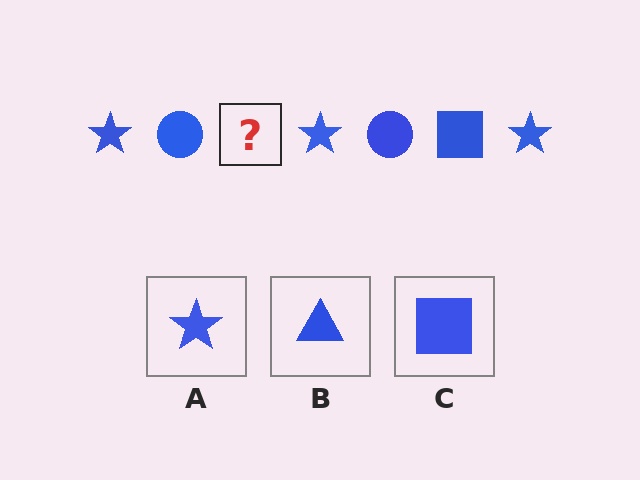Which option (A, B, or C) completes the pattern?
C.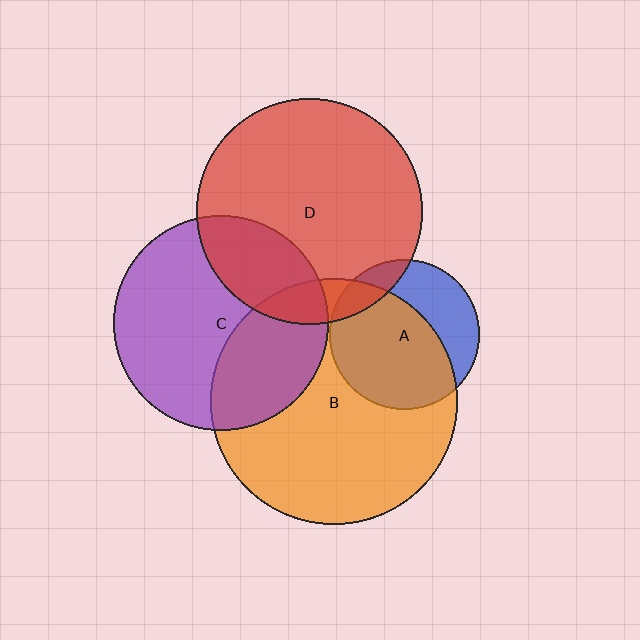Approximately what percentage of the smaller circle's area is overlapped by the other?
Approximately 65%.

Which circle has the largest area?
Circle B (orange).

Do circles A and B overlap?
Yes.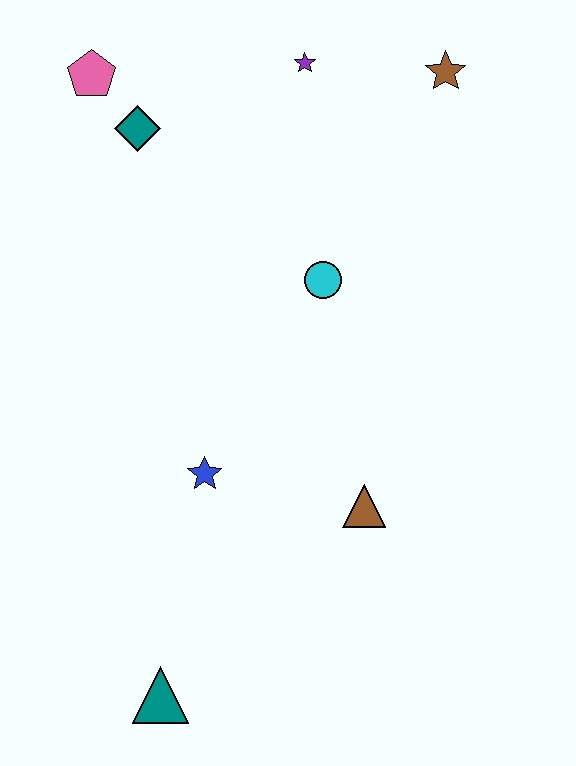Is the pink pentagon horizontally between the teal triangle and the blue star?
No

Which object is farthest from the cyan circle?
The teal triangle is farthest from the cyan circle.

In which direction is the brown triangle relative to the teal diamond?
The brown triangle is below the teal diamond.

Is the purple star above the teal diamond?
Yes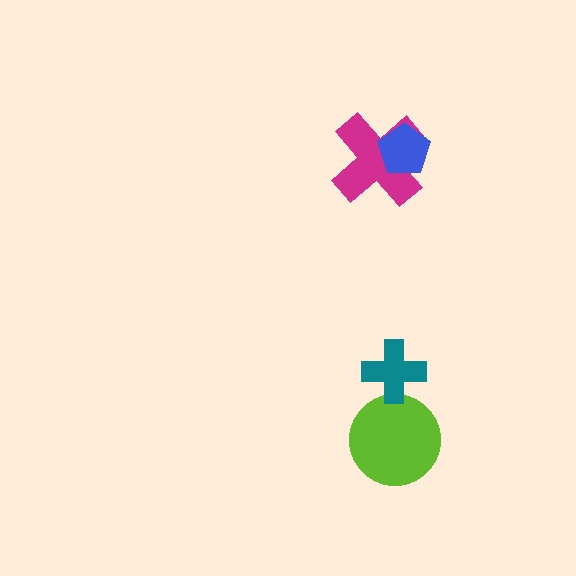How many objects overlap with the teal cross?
1 object overlaps with the teal cross.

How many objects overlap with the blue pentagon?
1 object overlaps with the blue pentagon.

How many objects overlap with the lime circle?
1 object overlaps with the lime circle.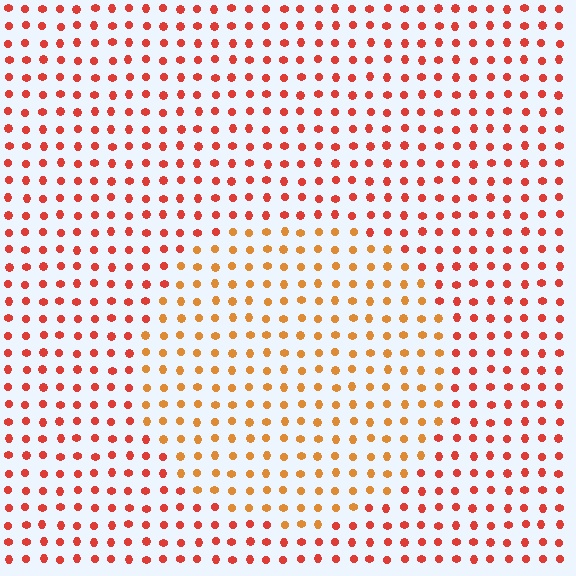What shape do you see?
I see a circle.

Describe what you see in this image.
The image is filled with small red elements in a uniform arrangement. A circle-shaped region is visible where the elements are tinted to a slightly different hue, forming a subtle color boundary.